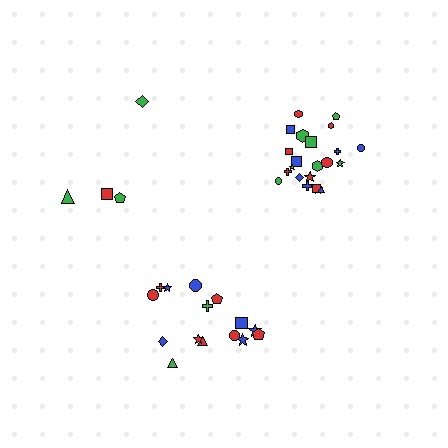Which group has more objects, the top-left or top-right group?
The top-right group.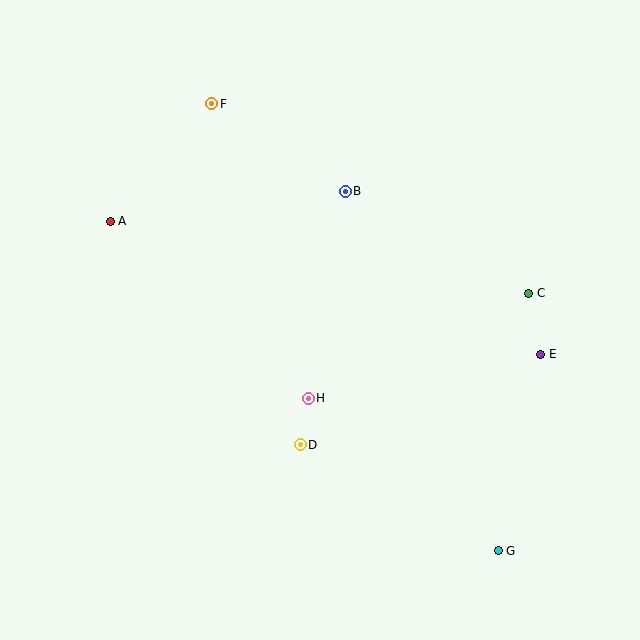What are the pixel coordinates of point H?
Point H is at (308, 398).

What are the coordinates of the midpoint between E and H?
The midpoint between E and H is at (424, 376).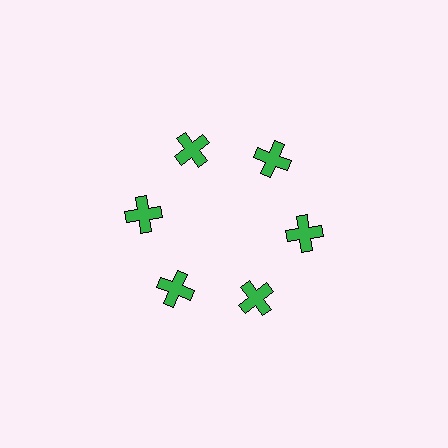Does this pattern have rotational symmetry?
Yes, this pattern has 6-fold rotational symmetry. It looks the same after rotating 60 degrees around the center.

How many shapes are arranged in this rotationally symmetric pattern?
There are 6 shapes, arranged in 6 groups of 1.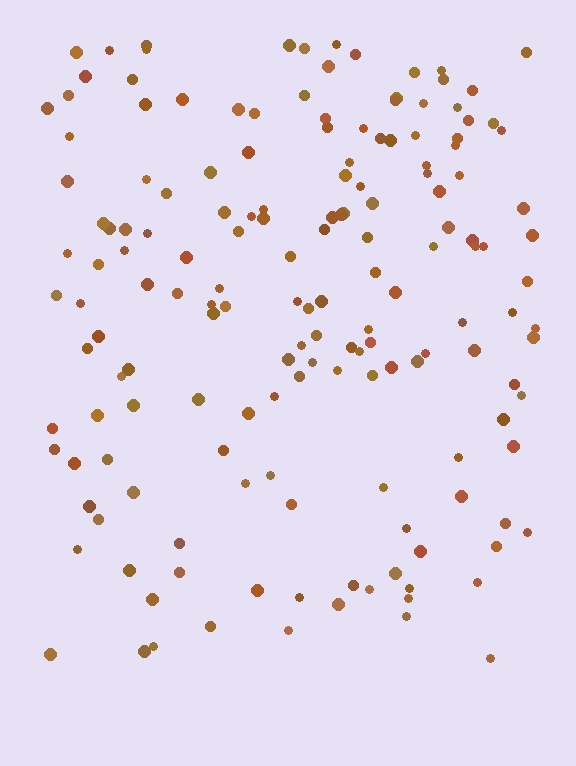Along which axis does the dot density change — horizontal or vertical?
Vertical.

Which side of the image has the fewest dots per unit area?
The bottom.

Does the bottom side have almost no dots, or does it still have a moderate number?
Still a moderate number, just noticeably fewer than the top.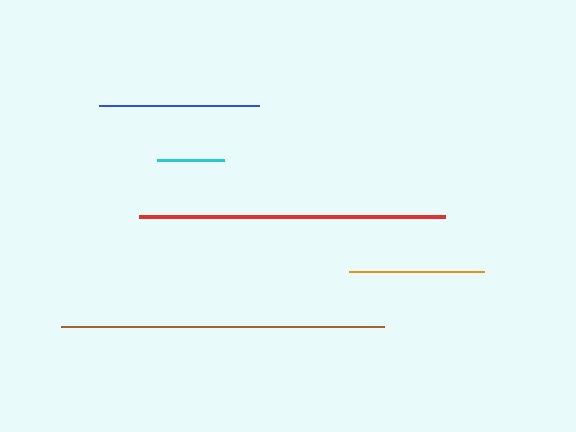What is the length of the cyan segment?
The cyan segment is approximately 66 pixels long.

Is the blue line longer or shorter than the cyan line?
The blue line is longer than the cyan line.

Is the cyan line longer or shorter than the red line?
The red line is longer than the cyan line.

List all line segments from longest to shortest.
From longest to shortest: brown, red, blue, orange, cyan.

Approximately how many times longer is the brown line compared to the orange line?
The brown line is approximately 2.4 times the length of the orange line.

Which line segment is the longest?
The brown line is the longest at approximately 323 pixels.